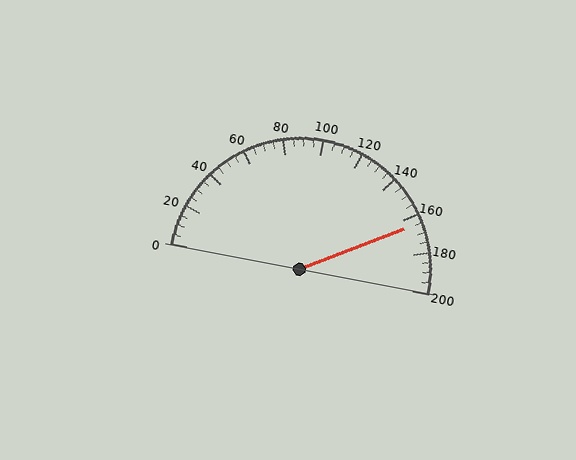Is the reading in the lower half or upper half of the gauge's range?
The reading is in the upper half of the range (0 to 200).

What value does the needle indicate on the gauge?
The needle indicates approximately 165.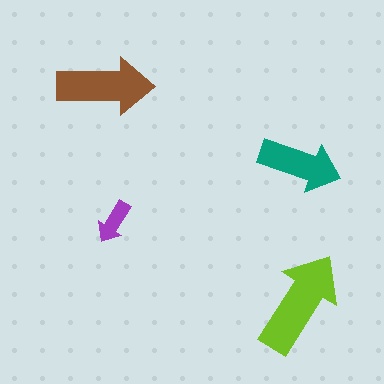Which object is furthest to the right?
The teal arrow is rightmost.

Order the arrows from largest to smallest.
the lime one, the brown one, the teal one, the purple one.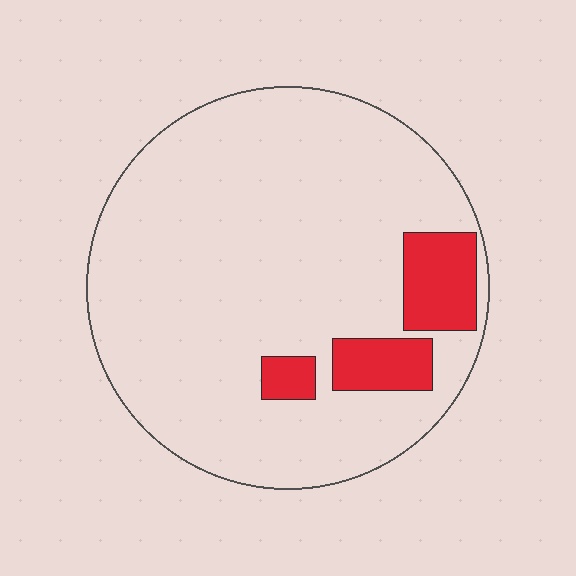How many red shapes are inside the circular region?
3.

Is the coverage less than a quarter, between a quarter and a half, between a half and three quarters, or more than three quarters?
Less than a quarter.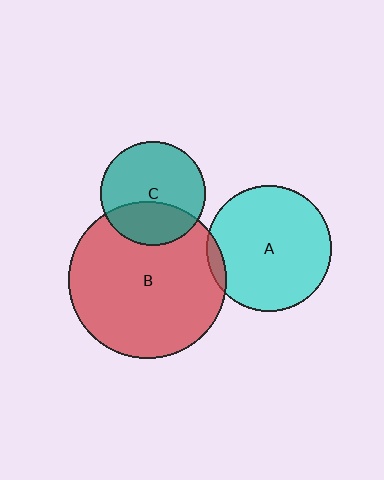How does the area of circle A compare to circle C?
Approximately 1.4 times.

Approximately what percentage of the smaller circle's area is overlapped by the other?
Approximately 5%.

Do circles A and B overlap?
Yes.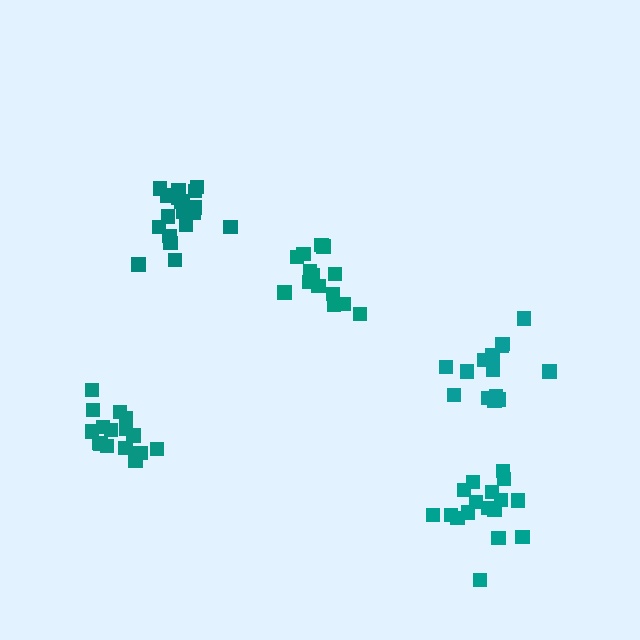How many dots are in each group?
Group 1: 14 dots, Group 2: 19 dots, Group 3: 16 dots, Group 4: 14 dots, Group 5: 17 dots (80 total).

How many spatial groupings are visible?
There are 5 spatial groupings.